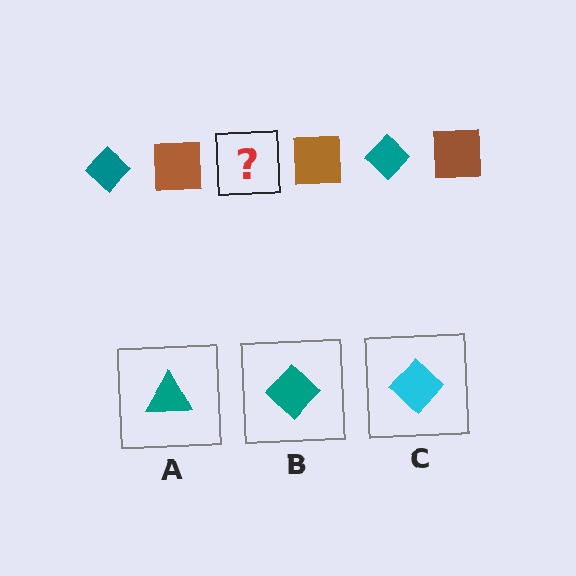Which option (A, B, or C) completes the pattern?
B.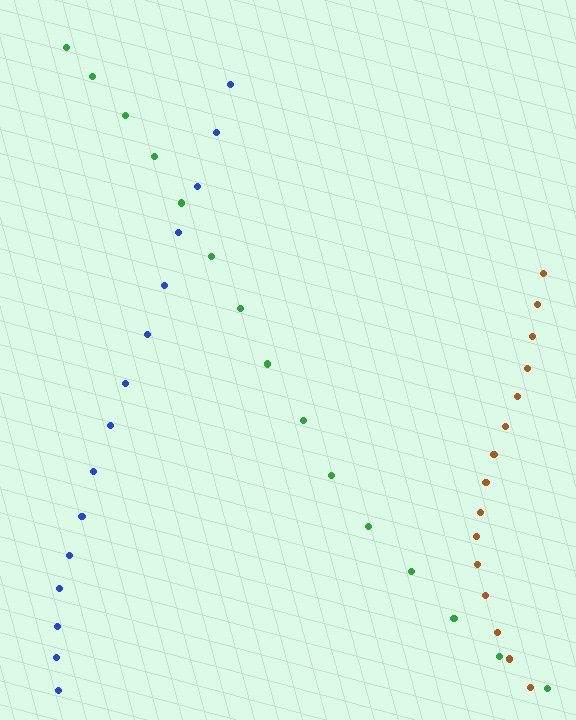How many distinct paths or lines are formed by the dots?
There are 3 distinct paths.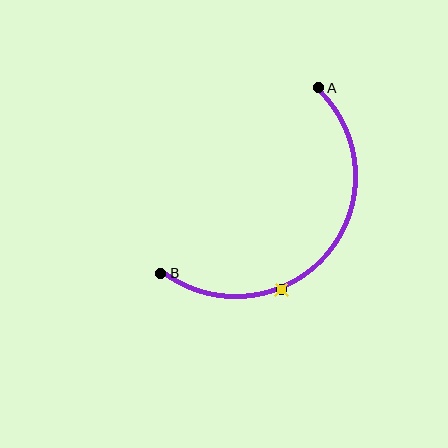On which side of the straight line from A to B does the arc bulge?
The arc bulges below and to the right of the straight line connecting A and B.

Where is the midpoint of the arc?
The arc midpoint is the point on the curve farthest from the straight line joining A and B. It sits below and to the right of that line.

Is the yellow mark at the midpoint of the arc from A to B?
No. The yellow mark lies on the arc but is closer to endpoint B. The arc midpoint would be at the point on the curve equidistant along the arc from both A and B.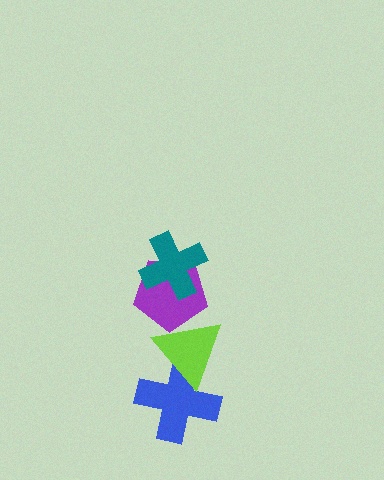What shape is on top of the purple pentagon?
The teal cross is on top of the purple pentagon.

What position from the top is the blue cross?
The blue cross is 4th from the top.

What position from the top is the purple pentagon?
The purple pentagon is 2nd from the top.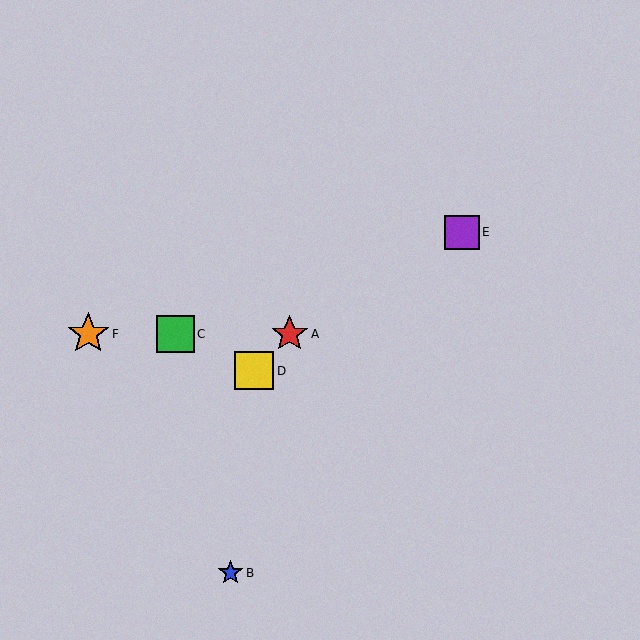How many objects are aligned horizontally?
3 objects (A, C, F) are aligned horizontally.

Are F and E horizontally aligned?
No, F is at y≈334 and E is at y≈232.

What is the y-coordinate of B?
Object B is at y≈573.